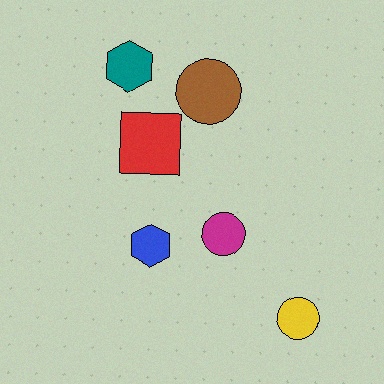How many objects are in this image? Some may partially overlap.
There are 6 objects.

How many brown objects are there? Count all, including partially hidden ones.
There is 1 brown object.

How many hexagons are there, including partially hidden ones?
There are 2 hexagons.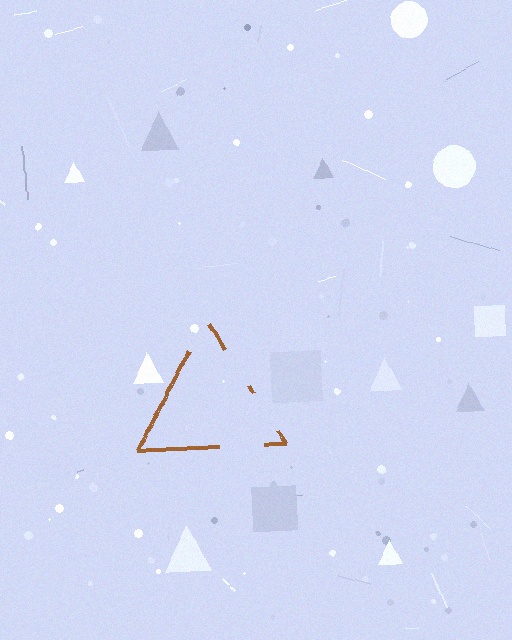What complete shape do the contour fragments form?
The contour fragments form a triangle.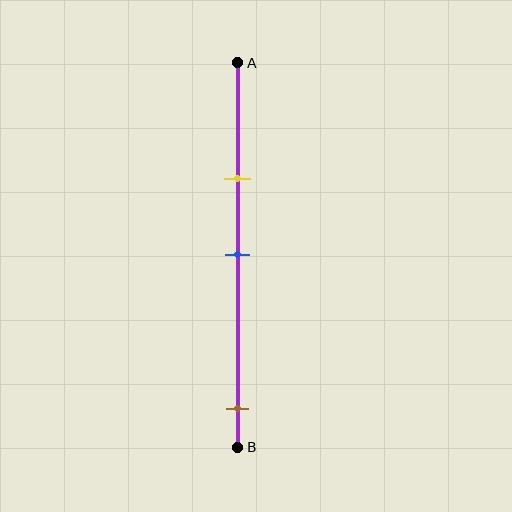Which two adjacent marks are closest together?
The yellow and blue marks are the closest adjacent pair.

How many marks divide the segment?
There are 3 marks dividing the segment.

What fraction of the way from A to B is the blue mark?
The blue mark is approximately 50% (0.5) of the way from A to B.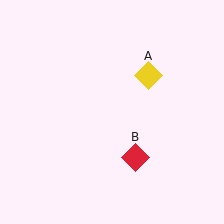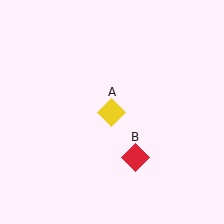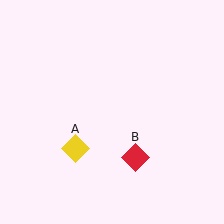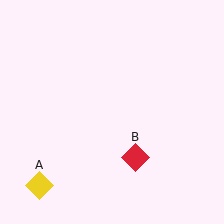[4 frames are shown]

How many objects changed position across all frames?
1 object changed position: yellow diamond (object A).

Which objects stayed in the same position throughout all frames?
Red diamond (object B) remained stationary.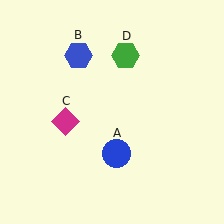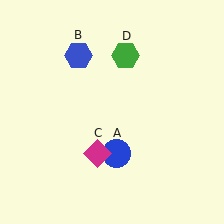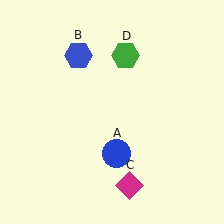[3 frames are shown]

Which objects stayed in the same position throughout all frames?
Blue circle (object A) and blue hexagon (object B) and green hexagon (object D) remained stationary.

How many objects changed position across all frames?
1 object changed position: magenta diamond (object C).